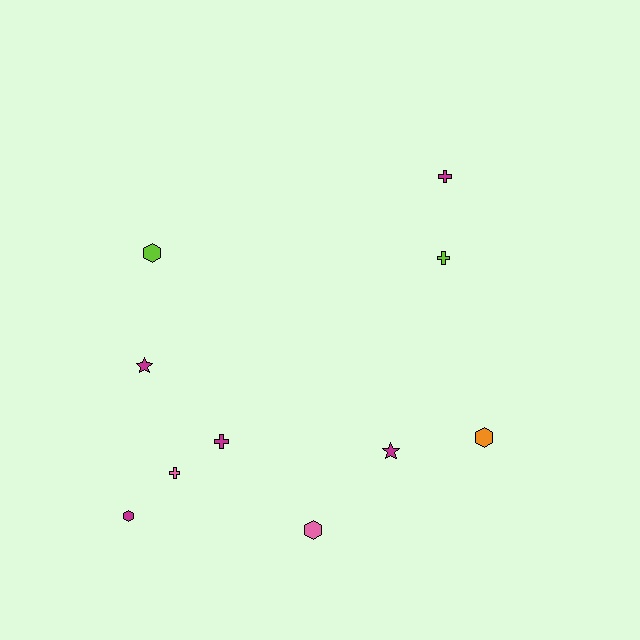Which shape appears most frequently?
Hexagon, with 4 objects.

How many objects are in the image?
There are 10 objects.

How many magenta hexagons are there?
There is 1 magenta hexagon.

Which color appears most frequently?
Magenta, with 5 objects.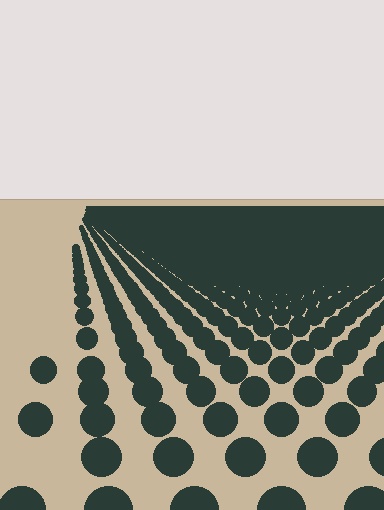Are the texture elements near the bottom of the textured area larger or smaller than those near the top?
Larger. Near the bottom, elements are closer to the viewer and appear at a bigger on-screen size.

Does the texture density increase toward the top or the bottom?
Density increases toward the top.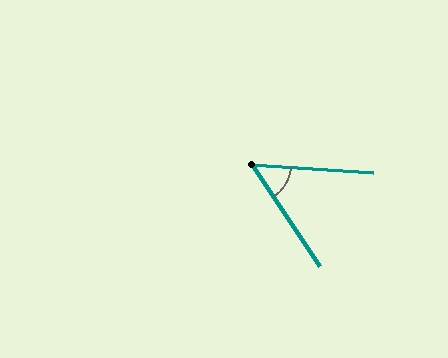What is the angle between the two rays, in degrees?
Approximately 53 degrees.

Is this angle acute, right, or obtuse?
It is acute.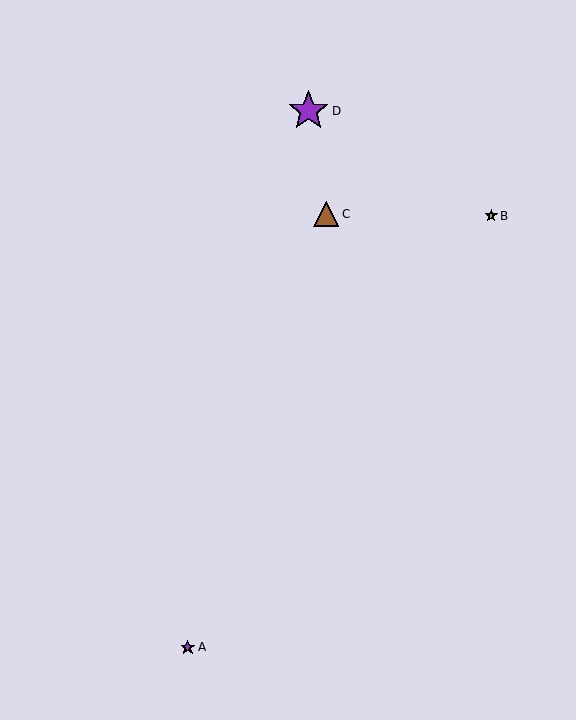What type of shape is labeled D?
Shape D is a purple star.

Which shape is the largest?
The purple star (labeled D) is the largest.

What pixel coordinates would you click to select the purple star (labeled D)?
Click at (309, 111) to select the purple star D.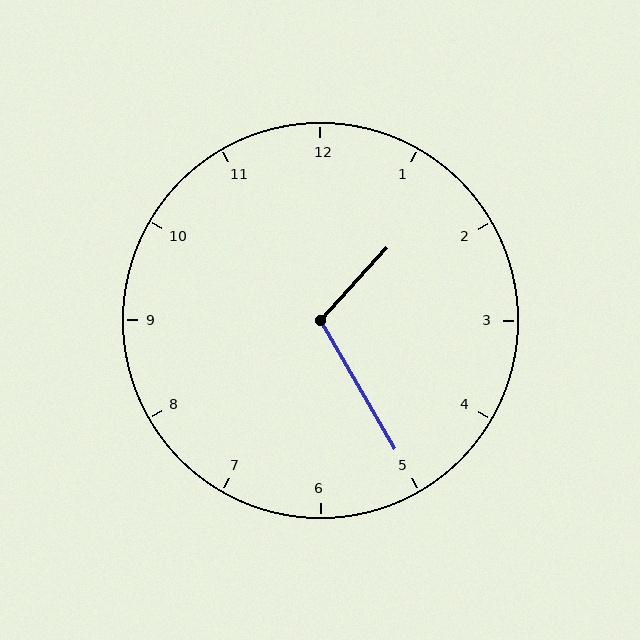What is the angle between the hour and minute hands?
Approximately 108 degrees.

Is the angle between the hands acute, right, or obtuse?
It is obtuse.